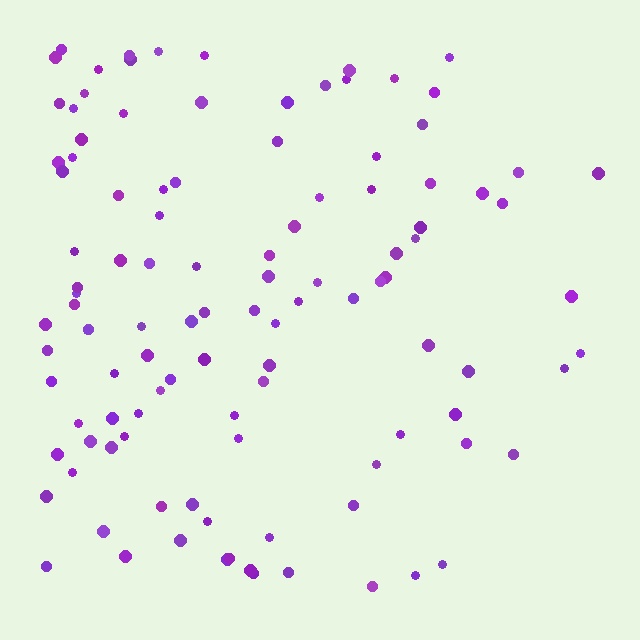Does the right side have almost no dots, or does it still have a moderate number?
Still a moderate number, just noticeably fewer than the left.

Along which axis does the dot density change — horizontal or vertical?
Horizontal.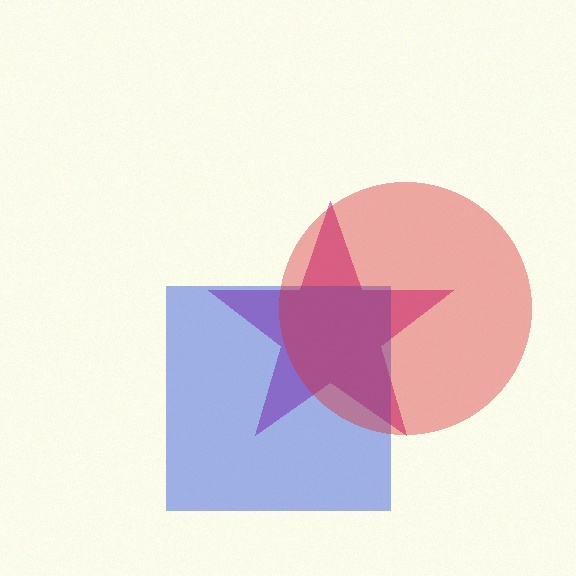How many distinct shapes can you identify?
There are 3 distinct shapes: a magenta star, a blue square, a red circle.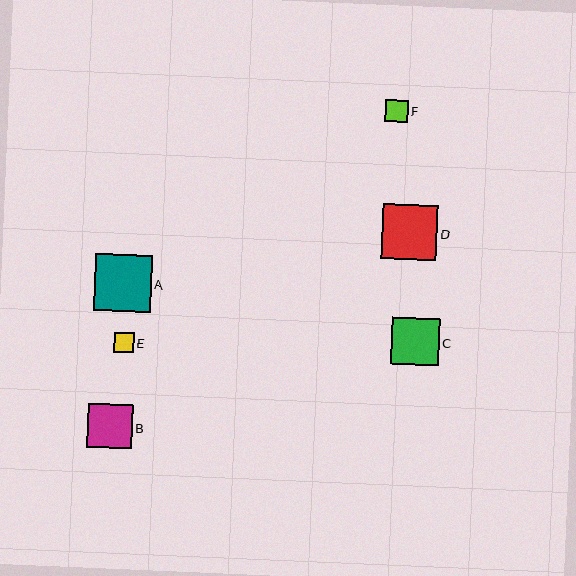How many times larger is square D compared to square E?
Square D is approximately 2.8 times the size of square E.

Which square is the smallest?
Square E is the smallest with a size of approximately 20 pixels.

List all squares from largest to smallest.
From largest to smallest: A, D, C, B, F, E.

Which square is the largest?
Square A is the largest with a size of approximately 57 pixels.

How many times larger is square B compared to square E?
Square B is approximately 2.3 times the size of square E.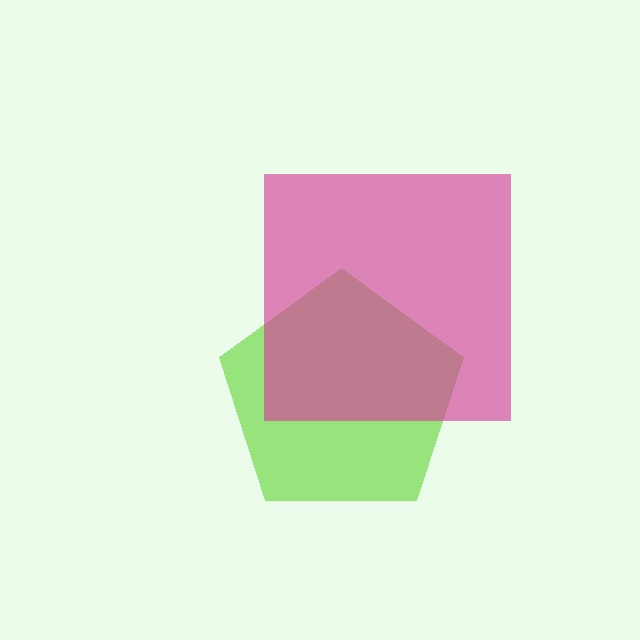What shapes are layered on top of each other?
The layered shapes are: a lime pentagon, a magenta square.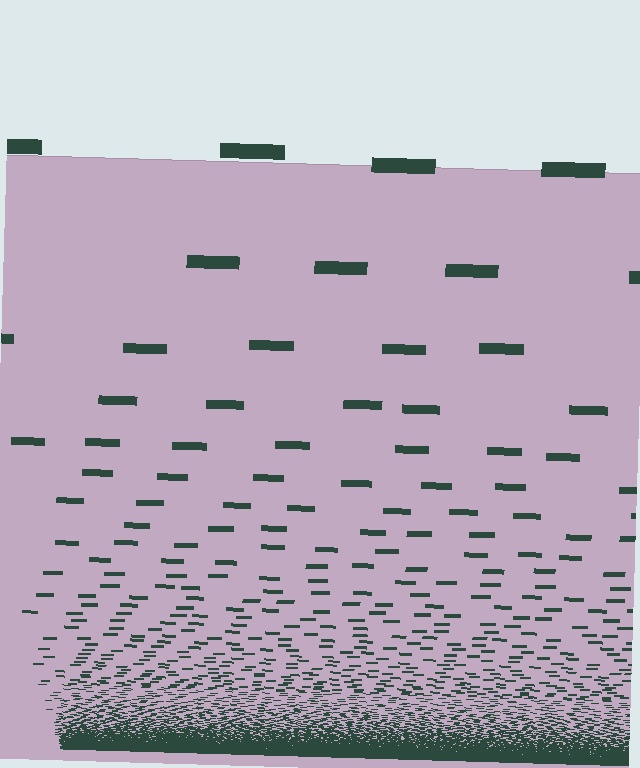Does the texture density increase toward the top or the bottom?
Density increases toward the bottom.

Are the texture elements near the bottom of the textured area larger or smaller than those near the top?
Smaller. The gradient is inverted — elements near the bottom are smaller and denser.